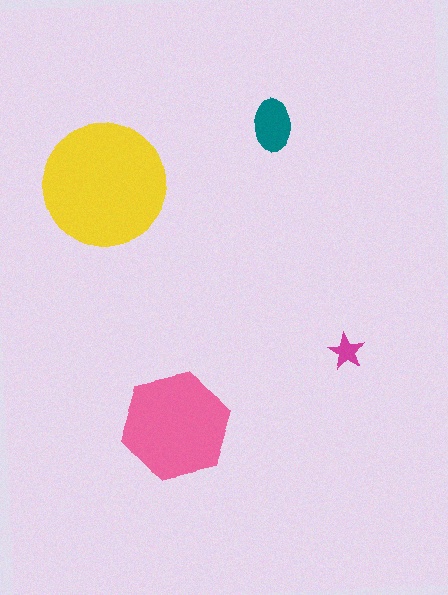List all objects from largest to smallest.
The yellow circle, the pink hexagon, the teal ellipse, the magenta star.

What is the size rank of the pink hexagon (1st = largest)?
2nd.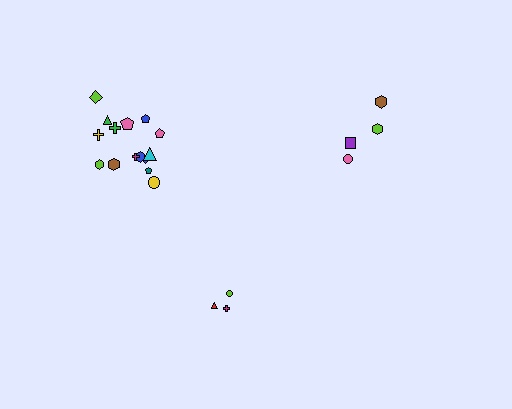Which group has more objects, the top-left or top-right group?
The top-left group.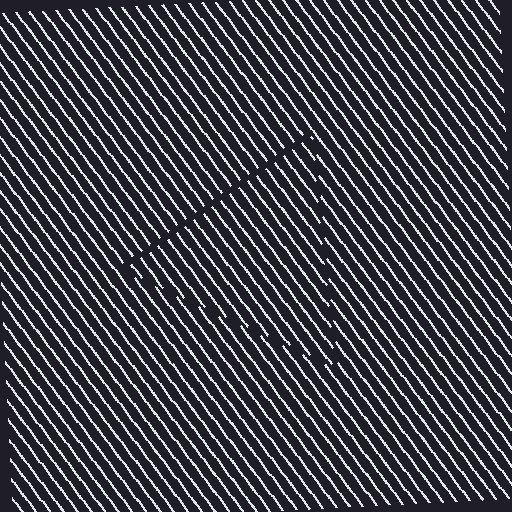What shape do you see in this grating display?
An illusory triangle. The interior of the shape contains the same grating, shifted by half a period — the contour is defined by the phase discontinuity where line-ends from the inner and outer gratings abut.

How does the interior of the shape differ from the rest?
The interior of the shape contains the same grating, shifted by half a period — the contour is defined by the phase discontinuity where line-ends from the inner and outer gratings abut.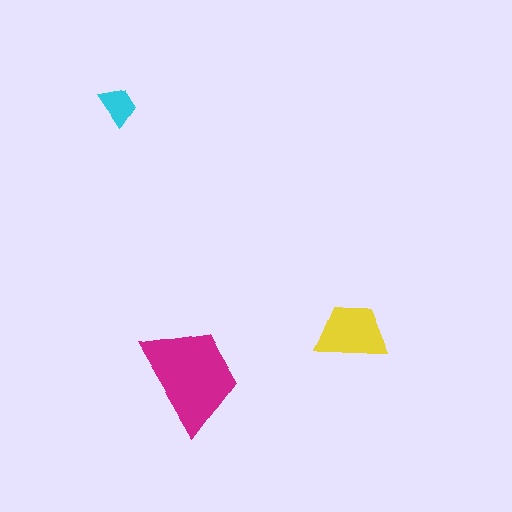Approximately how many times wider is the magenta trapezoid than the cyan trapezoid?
About 2.5 times wider.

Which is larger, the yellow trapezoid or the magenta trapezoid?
The magenta one.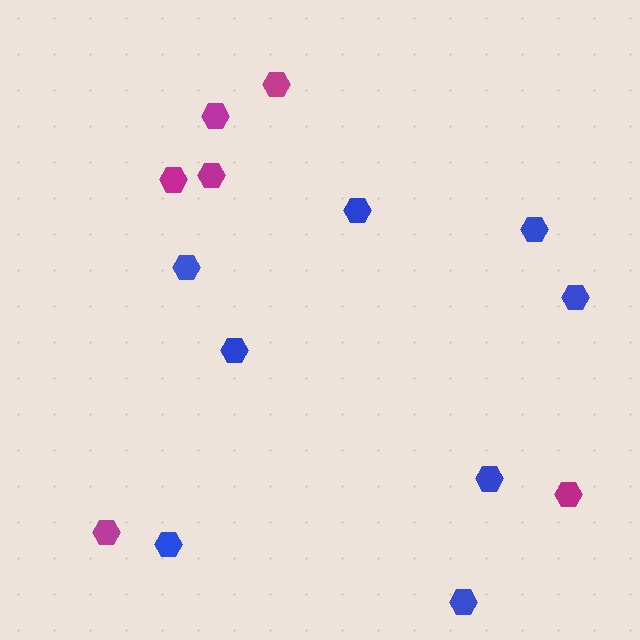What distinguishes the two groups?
There are 2 groups: one group of blue hexagons (8) and one group of magenta hexagons (6).